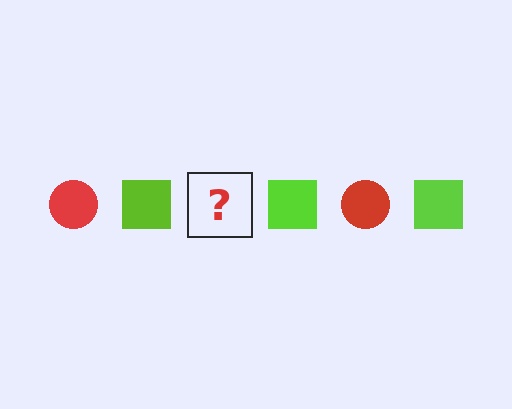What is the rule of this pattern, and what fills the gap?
The rule is that the pattern alternates between red circle and lime square. The gap should be filled with a red circle.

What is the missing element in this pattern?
The missing element is a red circle.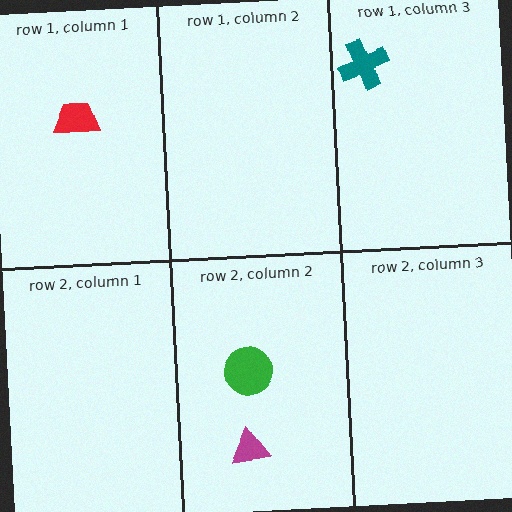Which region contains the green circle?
The row 2, column 2 region.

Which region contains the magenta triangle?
The row 2, column 2 region.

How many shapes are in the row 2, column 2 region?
2.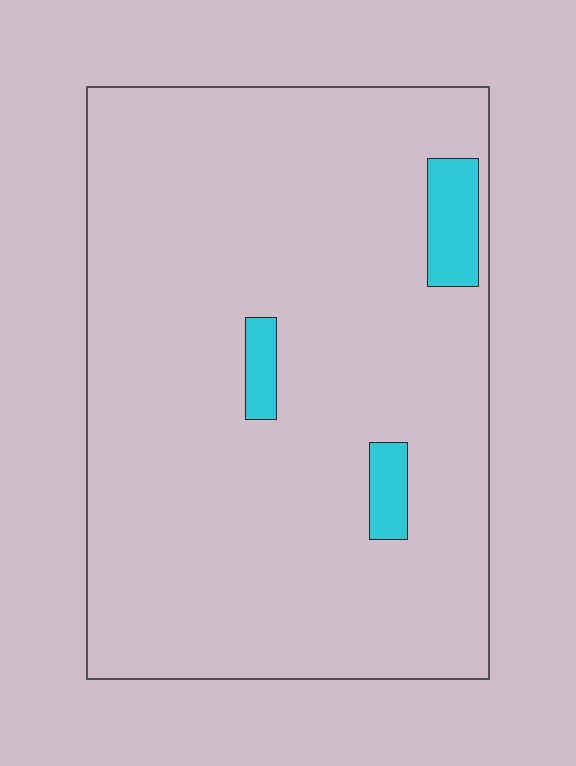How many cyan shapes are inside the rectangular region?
3.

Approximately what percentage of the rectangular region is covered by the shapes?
Approximately 5%.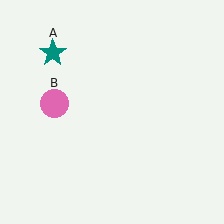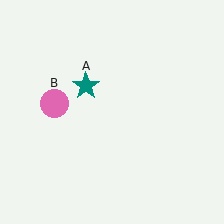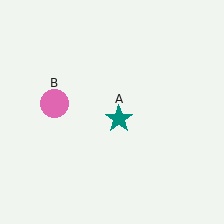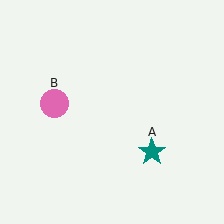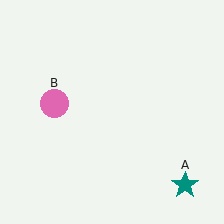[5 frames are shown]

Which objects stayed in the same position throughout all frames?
Pink circle (object B) remained stationary.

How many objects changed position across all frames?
1 object changed position: teal star (object A).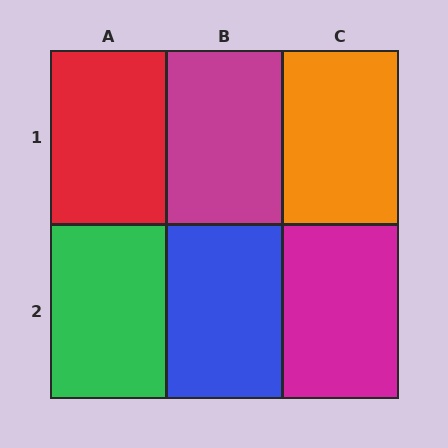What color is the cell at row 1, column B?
Magenta.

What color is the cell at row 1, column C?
Orange.